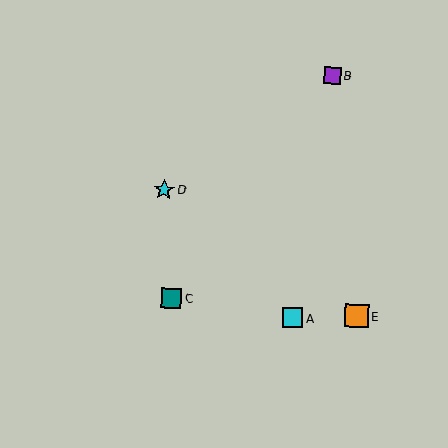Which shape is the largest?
The orange square (labeled E) is the largest.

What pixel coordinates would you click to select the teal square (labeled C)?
Click at (171, 298) to select the teal square C.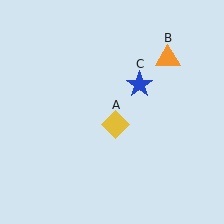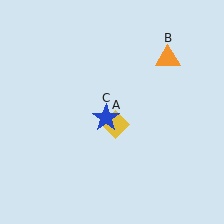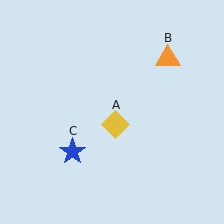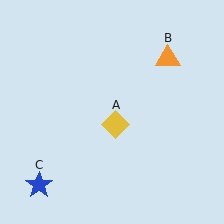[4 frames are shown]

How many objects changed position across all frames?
1 object changed position: blue star (object C).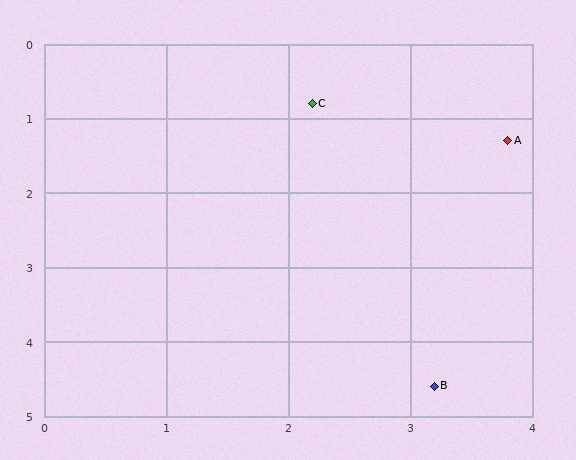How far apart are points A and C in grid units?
Points A and C are about 1.7 grid units apart.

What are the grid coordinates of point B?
Point B is at approximately (3.2, 4.6).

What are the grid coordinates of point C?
Point C is at approximately (2.2, 0.8).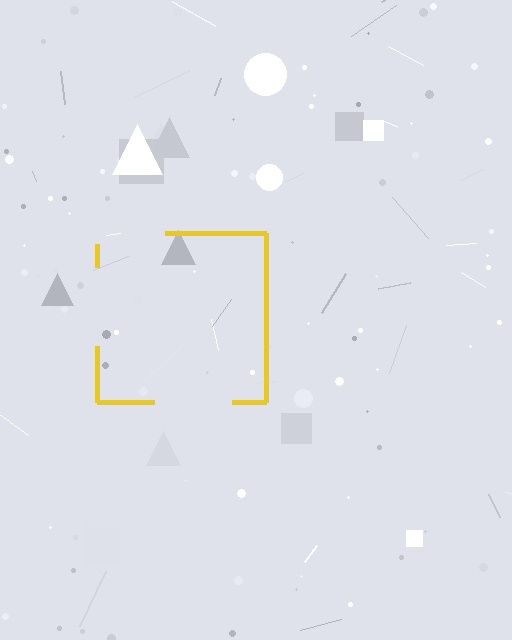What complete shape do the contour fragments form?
The contour fragments form a square.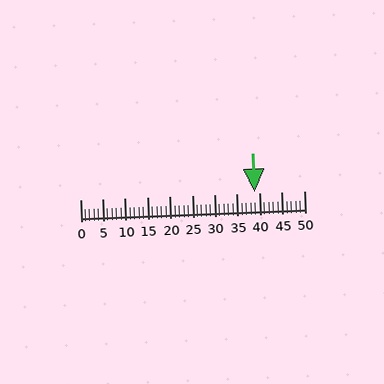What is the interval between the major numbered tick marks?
The major tick marks are spaced 5 units apart.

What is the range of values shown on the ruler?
The ruler shows values from 0 to 50.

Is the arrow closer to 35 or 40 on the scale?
The arrow is closer to 40.